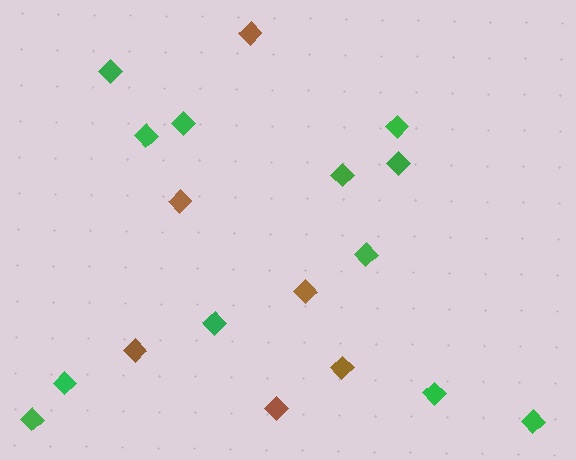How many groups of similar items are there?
There are 2 groups: one group of brown diamonds (6) and one group of green diamonds (12).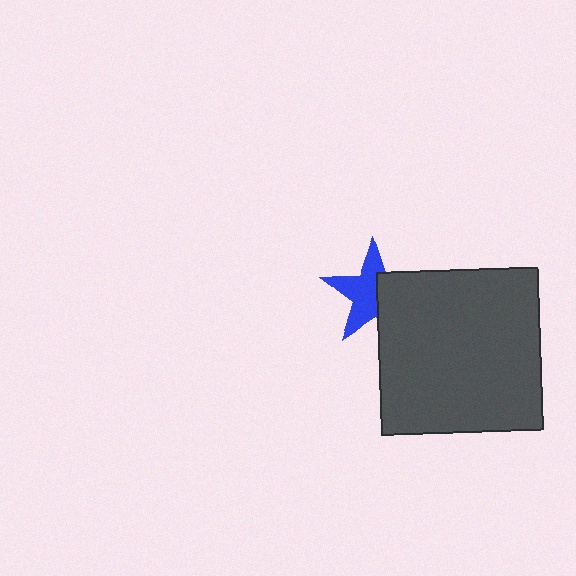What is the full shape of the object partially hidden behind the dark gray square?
The partially hidden object is a blue star.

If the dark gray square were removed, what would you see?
You would see the complete blue star.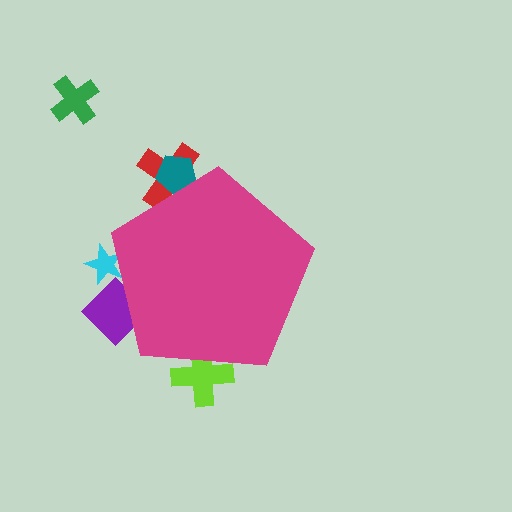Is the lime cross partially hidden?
Yes, the lime cross is partially hidden behind the magenta pentagon.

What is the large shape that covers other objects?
A magenta pentagon.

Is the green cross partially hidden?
No, the green cross is fully visible.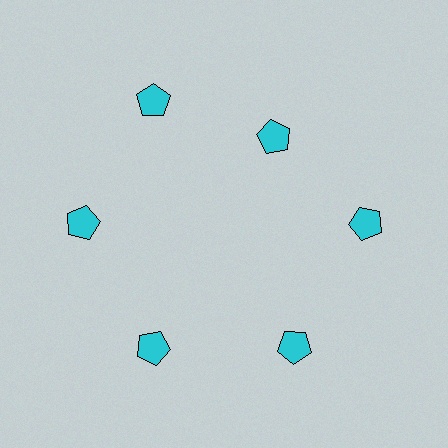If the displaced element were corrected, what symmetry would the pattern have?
It would have 6-fold rotational symmetry — the pattern would map onto itself every 60 degrees.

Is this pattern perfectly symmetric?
No. The 6 cyan pentagons are arranged in a ring, but one element near the 1 o'clock position is pulled inward toward the center, breaking the 6-fold rotational symmetry.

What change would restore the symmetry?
The symmetry would be restored by moving it outward, back onto the ring so that all 6 pentagons sit at equal angles and equal distance from the center.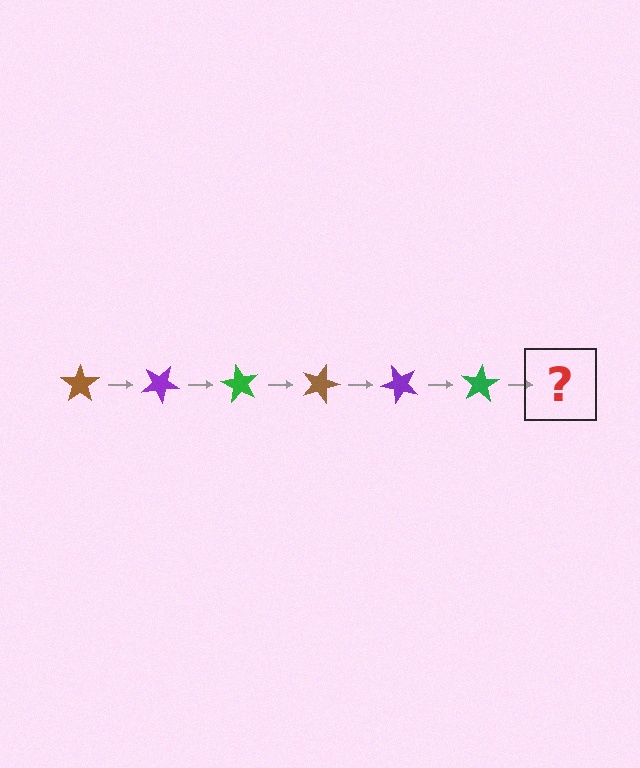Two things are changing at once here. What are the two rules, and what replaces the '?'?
The two rules are that it rotates 30 degrees each step and the color cycles through brown, purple, and green. The '?' should be a brown star, rotated 180 degrees from the start.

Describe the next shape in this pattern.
It should be a brown star, rotated 180 degrees from the start.